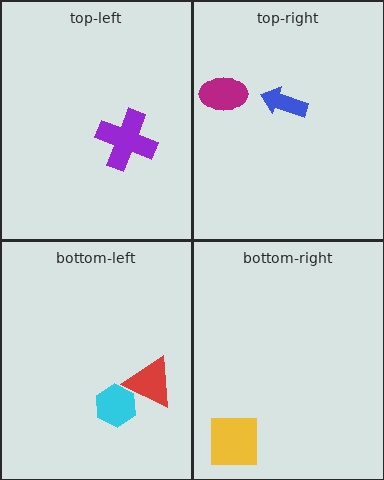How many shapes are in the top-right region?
2.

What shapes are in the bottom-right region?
The yellow square.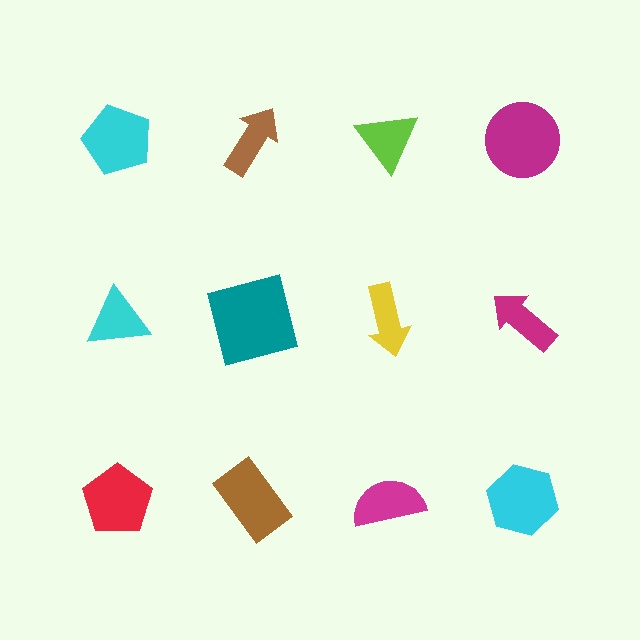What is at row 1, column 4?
A magenta circle.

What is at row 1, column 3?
A lime triangle.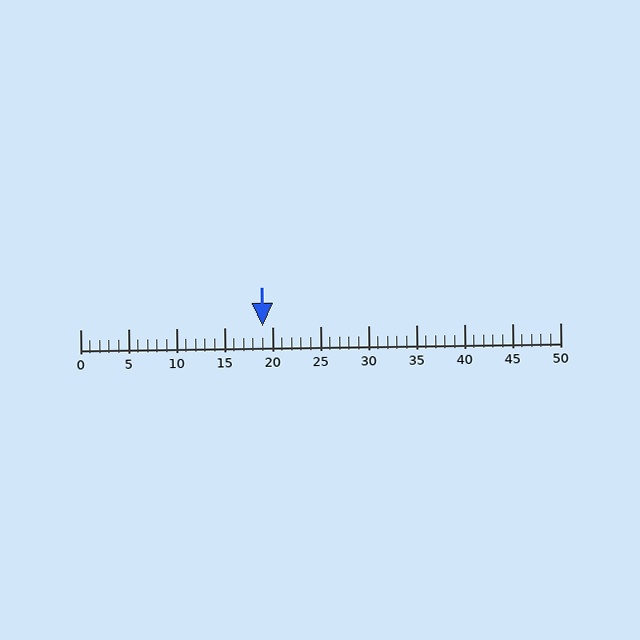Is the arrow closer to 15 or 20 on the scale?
The arrow is closer to 20.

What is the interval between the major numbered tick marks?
The major tick marks are spaced 5 units apart.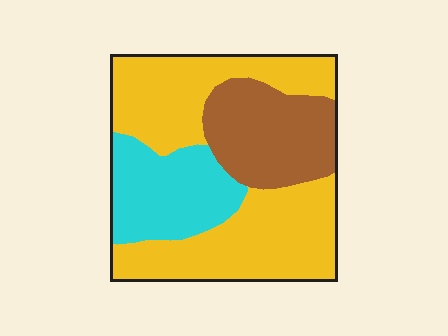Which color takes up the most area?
Yellow, at roughly 55%.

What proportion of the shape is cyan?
Cyan covers 21% of the shape.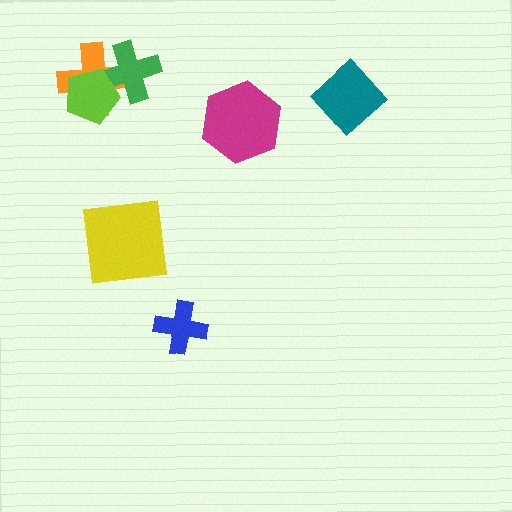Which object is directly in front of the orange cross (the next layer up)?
The green cross is directly in front of the orange cross.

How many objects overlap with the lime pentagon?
2 objects overlap with the lime pentagon.